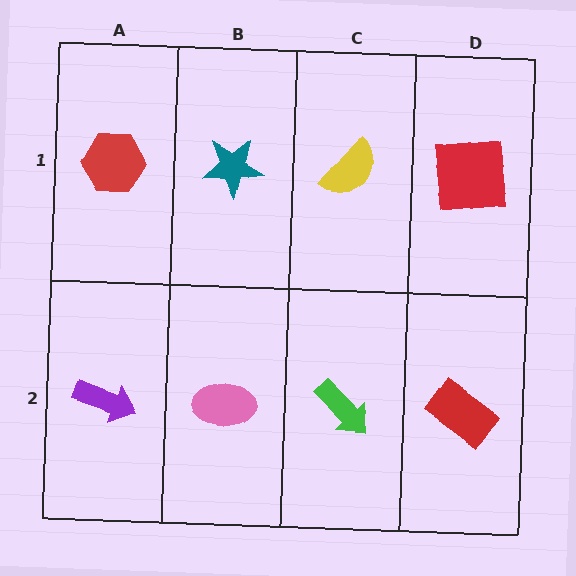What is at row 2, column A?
A purple arrow.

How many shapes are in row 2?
4 shapes.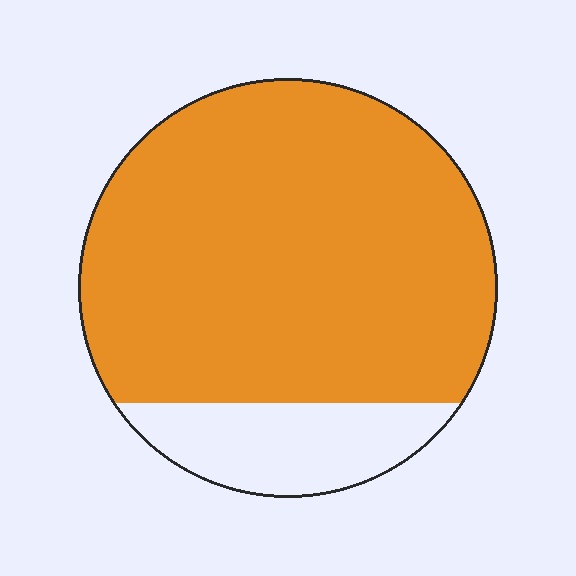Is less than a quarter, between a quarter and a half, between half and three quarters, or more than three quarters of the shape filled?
More than three quarters.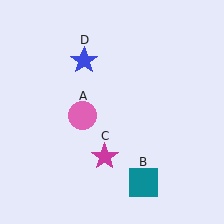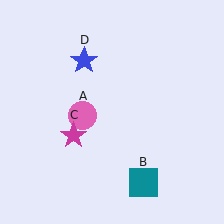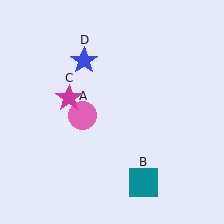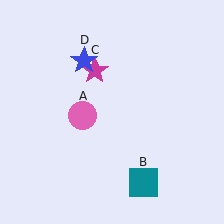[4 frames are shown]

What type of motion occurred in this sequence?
The magenta star (object C) rotated clockwise around the center of the scene.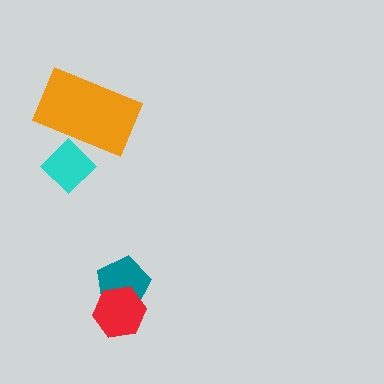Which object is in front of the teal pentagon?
The red hexagon is in front of the teal pentagon.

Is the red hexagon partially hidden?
No, no other shape covers it.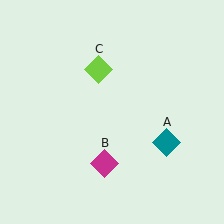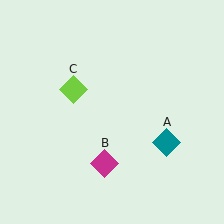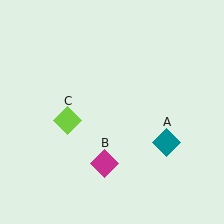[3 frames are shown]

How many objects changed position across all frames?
1 object changed position: lime diamond (object C).